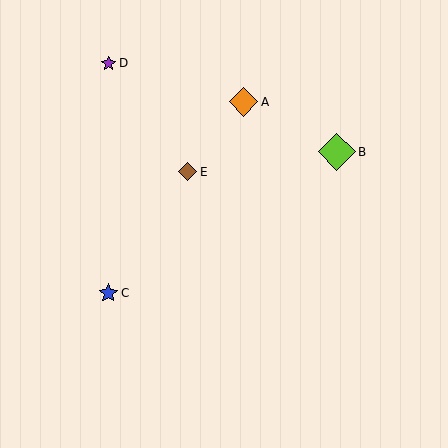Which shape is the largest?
The lime diamond (labeled B) is the largest.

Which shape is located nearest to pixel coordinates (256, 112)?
The orange diamond (labeled A) at (244, 102) is nearest to that location.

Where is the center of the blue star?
The center of the blue star is at (108, 293).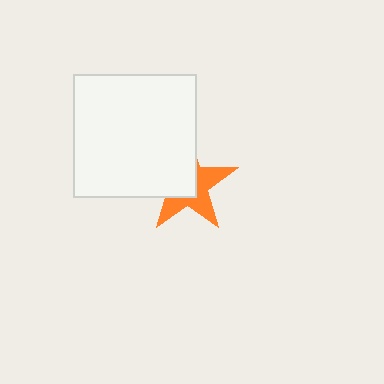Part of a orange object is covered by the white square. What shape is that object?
It is a star.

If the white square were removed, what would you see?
You would see the complete orange star.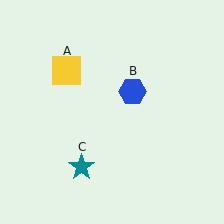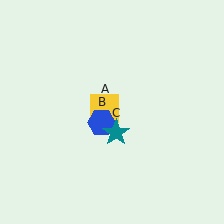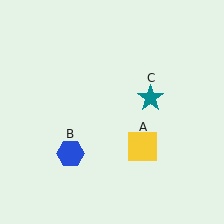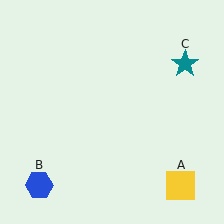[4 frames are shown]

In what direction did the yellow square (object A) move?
The yellow square (object A) moved down and to the right.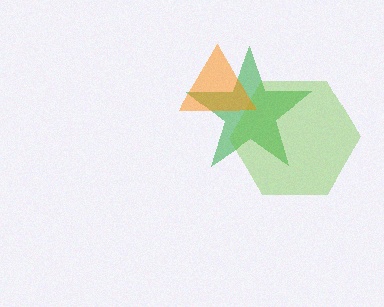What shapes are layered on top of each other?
The layered shapes are: a green star, a lime hexagon, an orange triangle.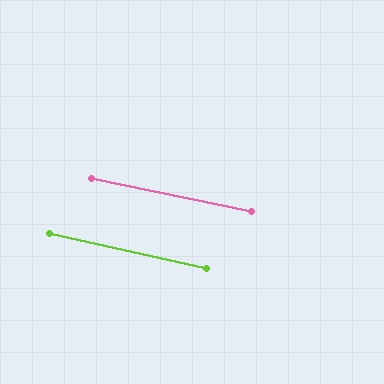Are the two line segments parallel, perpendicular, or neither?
Parallel — their directions differ by only 0.9°.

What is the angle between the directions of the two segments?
Approximately 1 degree.